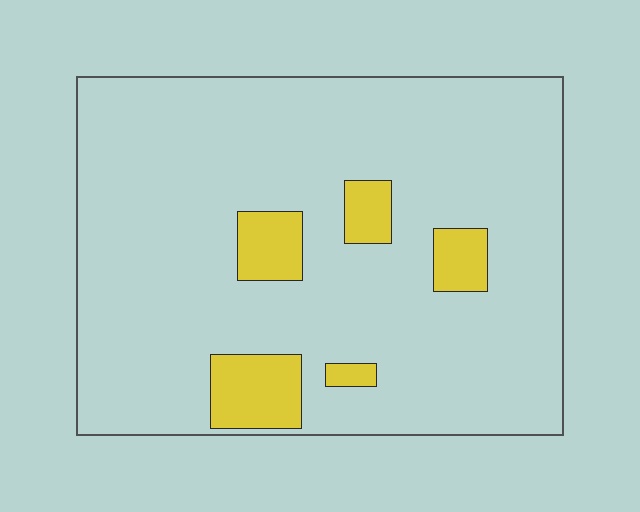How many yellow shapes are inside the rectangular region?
5.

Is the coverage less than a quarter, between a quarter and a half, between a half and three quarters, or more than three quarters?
Less than a quarter.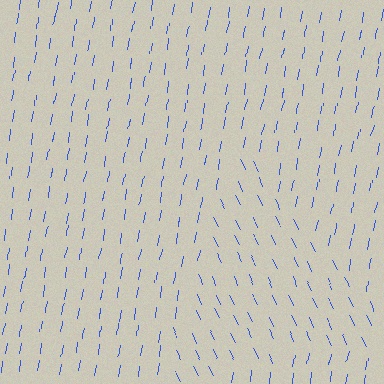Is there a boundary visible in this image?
Yes, there is a texture boundary formed by a change in line orientation.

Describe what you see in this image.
The image is filled with small blue line segments. A triangle region in the image has lines oriented differently from the surrounding lines, creating a visible texture boundary.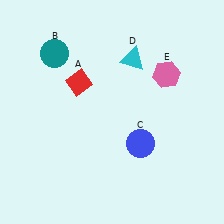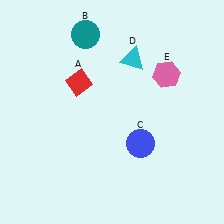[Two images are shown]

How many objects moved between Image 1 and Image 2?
1 object moved between the two images.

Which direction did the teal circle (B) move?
The teal circle (B) moved right.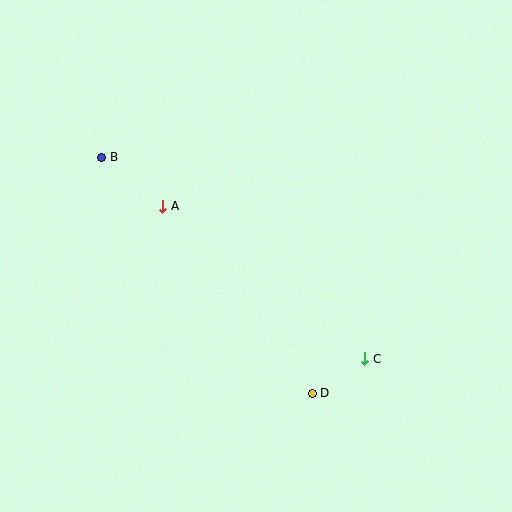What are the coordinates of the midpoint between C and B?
The midpoint between C and B is at (233, 258).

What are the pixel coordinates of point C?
Point C is at (365, 359).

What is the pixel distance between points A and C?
The distance between A and C is 253 pixels.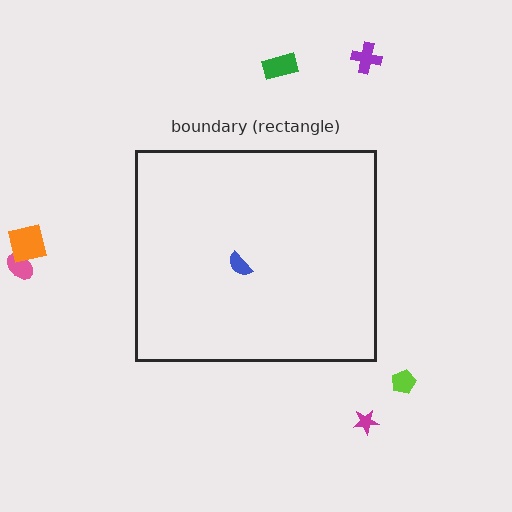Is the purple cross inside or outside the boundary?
Outside.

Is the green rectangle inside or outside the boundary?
Outside.